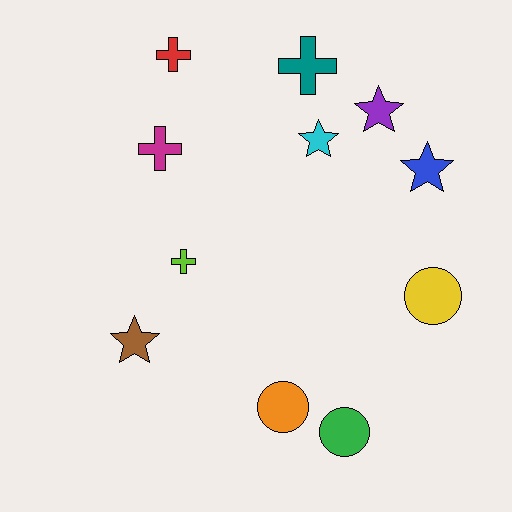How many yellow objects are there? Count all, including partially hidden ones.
There is 1 yellow object.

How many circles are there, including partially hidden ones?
There are 3 circles.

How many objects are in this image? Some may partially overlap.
There are 11 objects.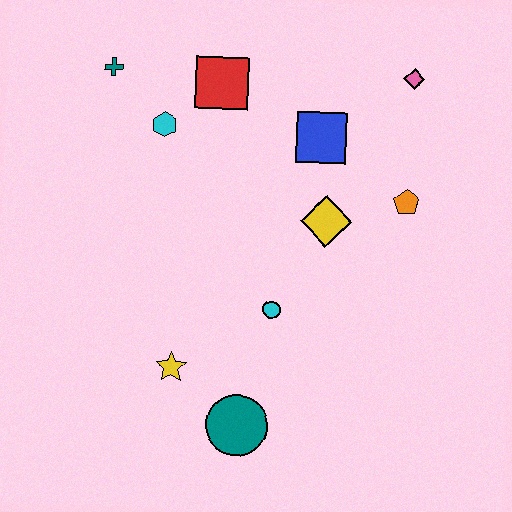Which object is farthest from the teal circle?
The pink diamond is farthest from the teal circle.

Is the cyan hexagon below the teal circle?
No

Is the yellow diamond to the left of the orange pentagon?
Yes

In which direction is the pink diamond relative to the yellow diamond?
The pink diamond is above the yellow diamond.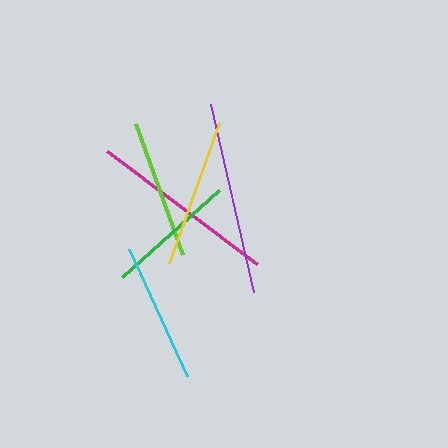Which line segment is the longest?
The purple line is the longest at approximately 193 pixels.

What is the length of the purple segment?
The purple segment is approximately 193 pixels long.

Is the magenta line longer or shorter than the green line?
The magenta line is longer than the green line.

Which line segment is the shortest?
The green line is the shortest at approximately 131 pixels.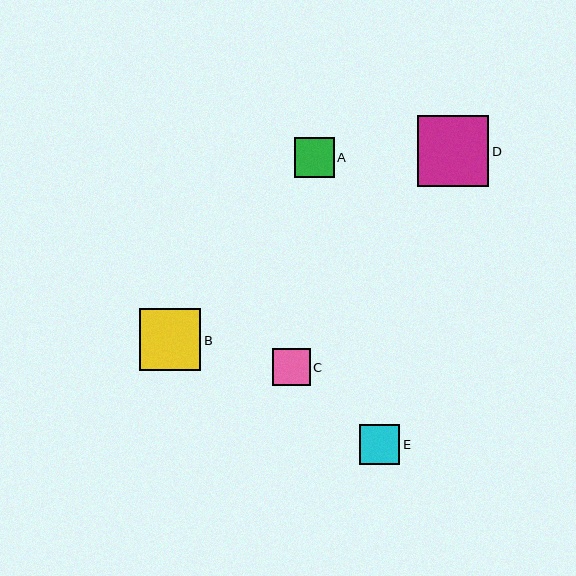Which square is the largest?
Square D is the largest with a size of approximately 71 pixels.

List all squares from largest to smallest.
From largest to smallest: D, B, E, A, C.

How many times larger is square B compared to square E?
Square B is approximately 1.5 times the size of square E.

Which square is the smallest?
Square C is the smallest with a size of approximately 38 pixels.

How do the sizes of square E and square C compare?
Square E and square C are approximately the same size.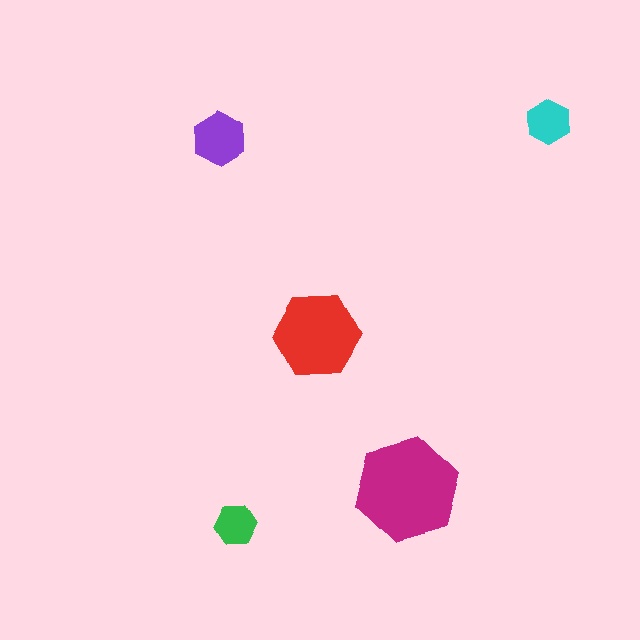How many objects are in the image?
There are 5 objects in the image.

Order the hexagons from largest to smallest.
the magenta one, the red one, the purple one, the cyan one, the green one.